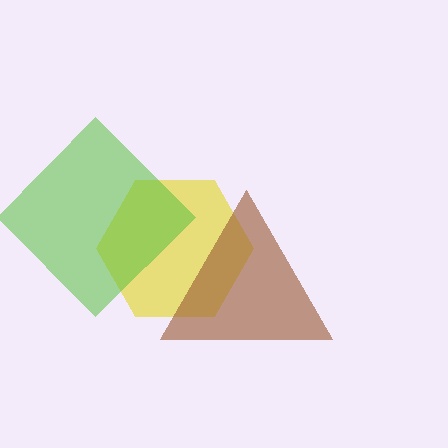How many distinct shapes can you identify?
There are 3 distinct shapes: a yellow hexagon, a lime diamond, a brown triangle.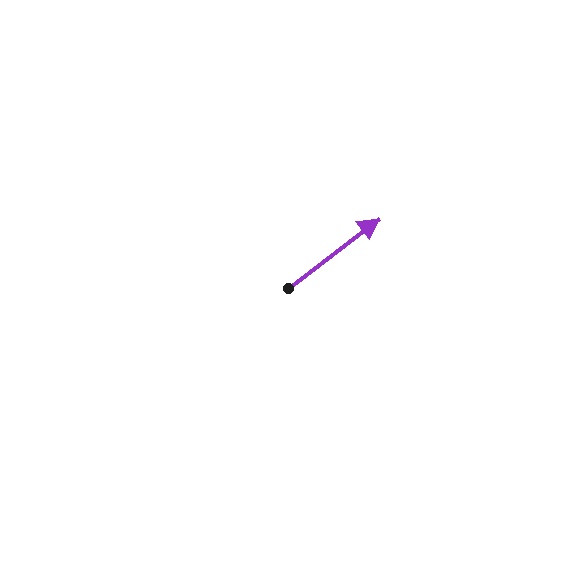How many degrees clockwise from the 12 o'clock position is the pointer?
Approximately 52 degrees.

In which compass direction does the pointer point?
Northeast.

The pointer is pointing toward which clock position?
Roughly 2 o'clock.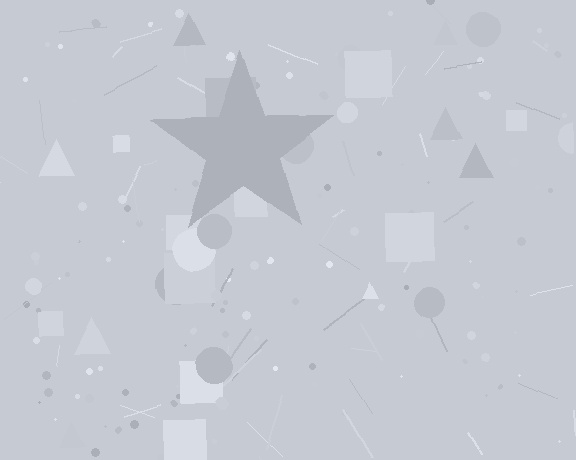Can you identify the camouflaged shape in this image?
The camouflaged shape is a star.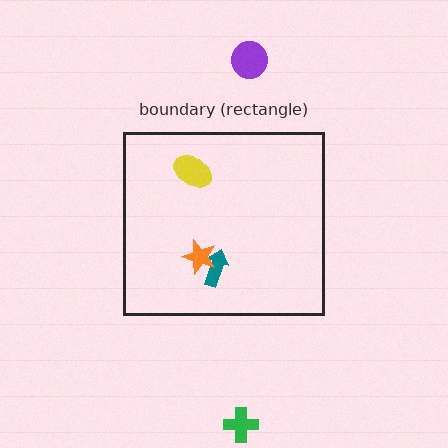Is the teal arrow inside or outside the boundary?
Inside.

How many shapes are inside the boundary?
3 inside, 2 outside.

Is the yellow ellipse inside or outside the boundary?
Inside.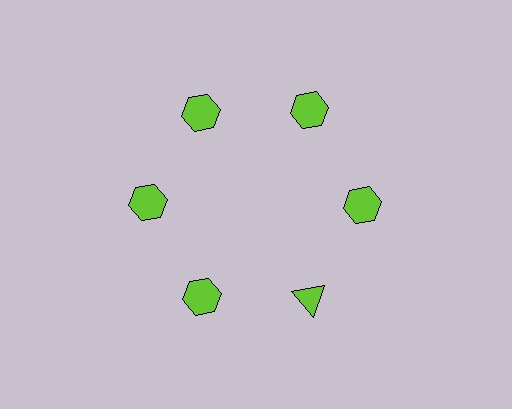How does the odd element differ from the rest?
It has a different shape: triangle instead of hexagon.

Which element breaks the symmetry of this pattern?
The lime triangle at roughly the 5 o'clock position breaks the symmetry. All other shapes are lime hexagons.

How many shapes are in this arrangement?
There are 6 shapes arranged in a ring pattern.